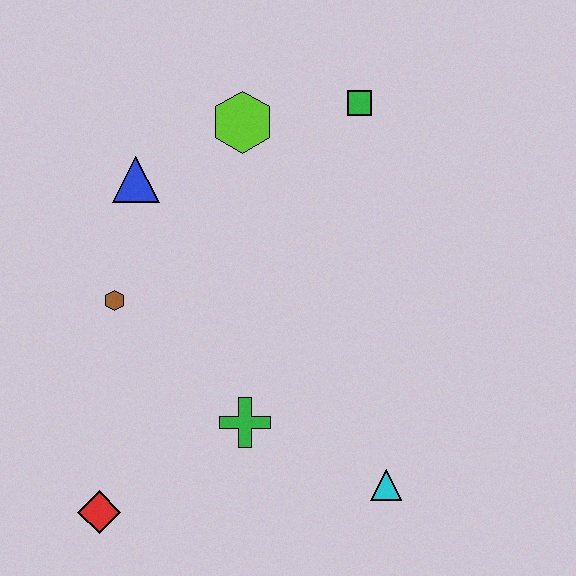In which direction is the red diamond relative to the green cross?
The red diamond is to the left of the green cross.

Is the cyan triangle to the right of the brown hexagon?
Yes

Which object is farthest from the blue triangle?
The cyan triangle is farthest from the blue triangle.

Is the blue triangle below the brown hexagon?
No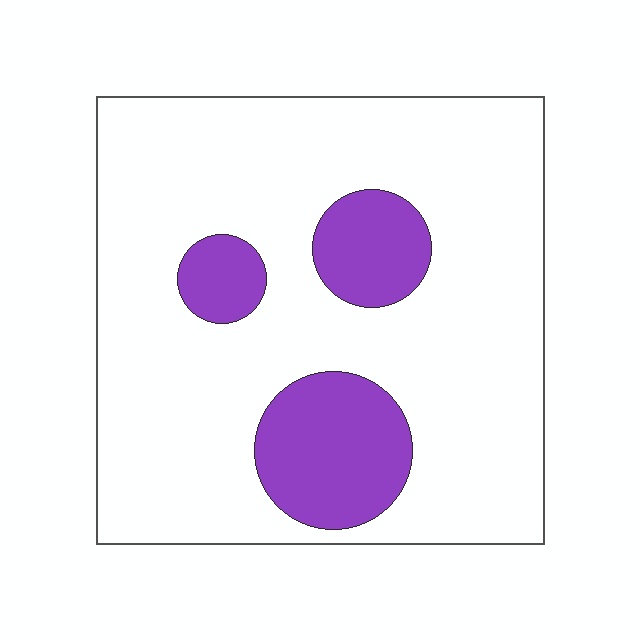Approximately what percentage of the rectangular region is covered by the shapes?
Approximately 20%.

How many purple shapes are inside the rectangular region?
3.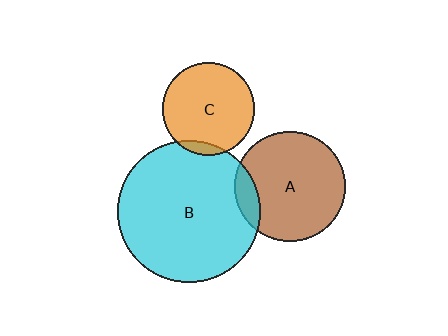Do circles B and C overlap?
Yes.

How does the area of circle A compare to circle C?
Approximately 1.4 times.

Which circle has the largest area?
Circle B (cyan).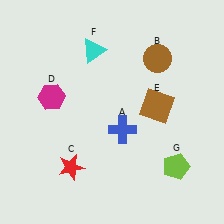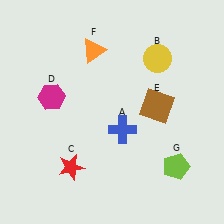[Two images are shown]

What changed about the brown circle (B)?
In Image 1, B is brown. In Image 2, it changed to yellow.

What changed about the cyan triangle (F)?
In Image 1, F is cyan. In Image 2, it changed to orange.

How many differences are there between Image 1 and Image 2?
There are 2 differences between the two images.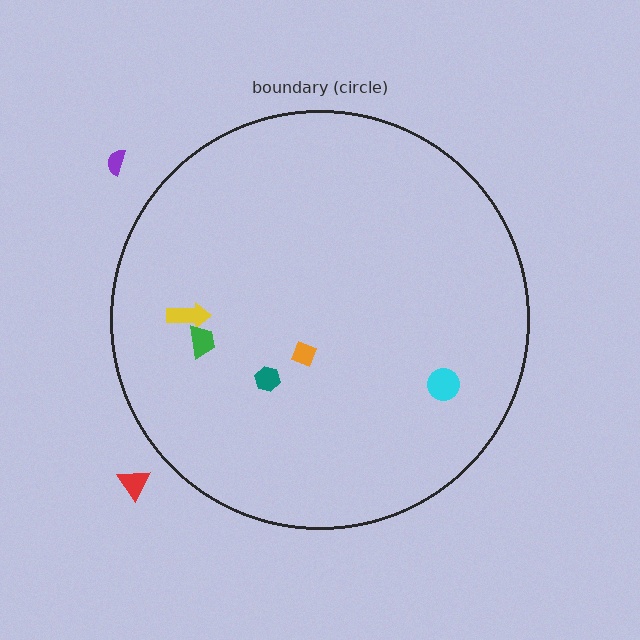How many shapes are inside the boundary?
5 inside, 2 outside.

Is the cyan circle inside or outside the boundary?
Inside.